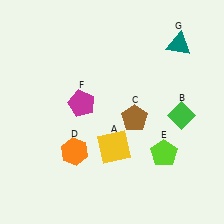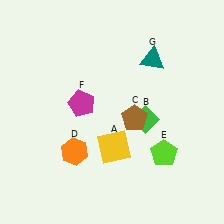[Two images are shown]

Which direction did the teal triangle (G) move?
The teal triangle (G) moved left.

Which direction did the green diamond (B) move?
The green diamond (B) moved left.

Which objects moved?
The objects that moved are: the green diamond (B), the teal triangle (G).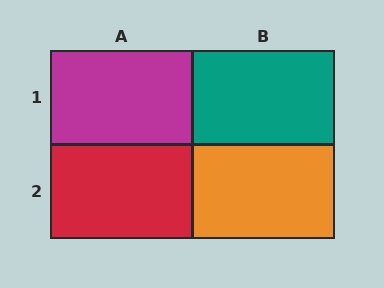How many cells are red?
1 cell is red.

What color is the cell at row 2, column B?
Orange.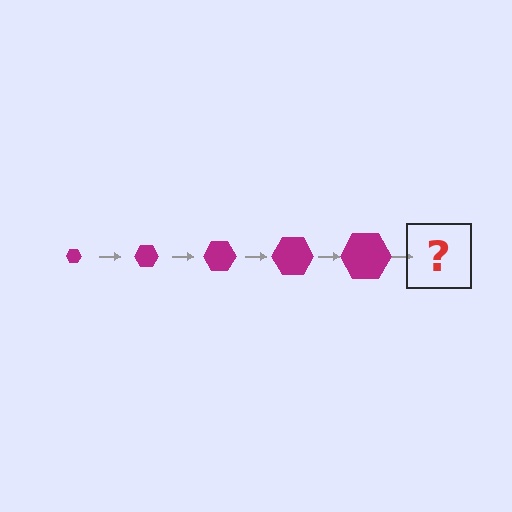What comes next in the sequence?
The next element should be a magenta hexagon, larger than the previous one.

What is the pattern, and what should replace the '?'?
The pattern is that the hexagon gets progressively larger each step. The '?' should be a magenta hexagon, larger than the previous one.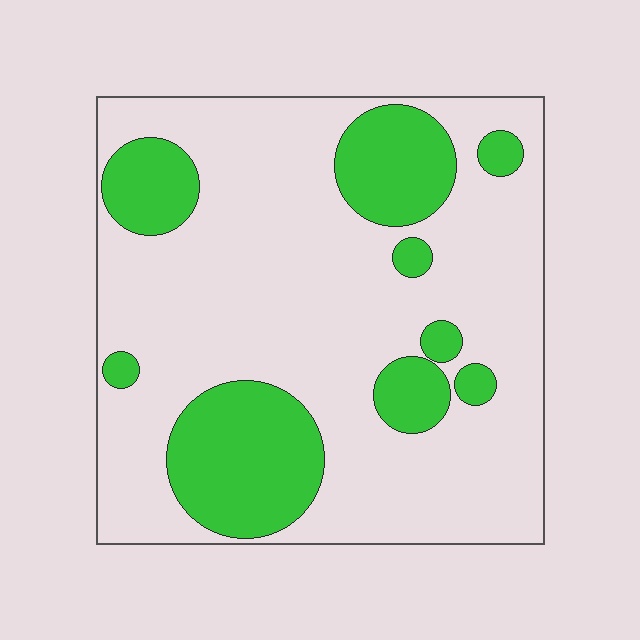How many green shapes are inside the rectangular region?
9.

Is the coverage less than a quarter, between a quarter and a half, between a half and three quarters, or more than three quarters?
Between a quarter and a half.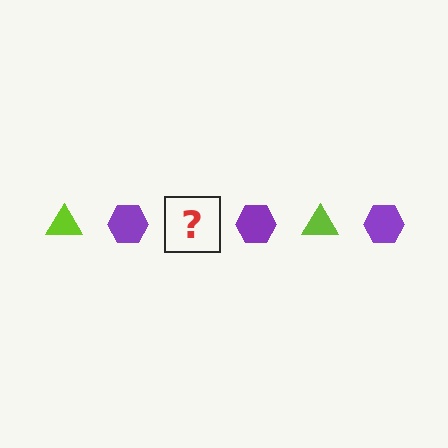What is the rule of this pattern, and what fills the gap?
The rule is that the pattern alternates between lime triangle and purple hexagon. The gap should be filled with a lime triangle.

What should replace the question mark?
The question mark should be replaced with a lime triangle.